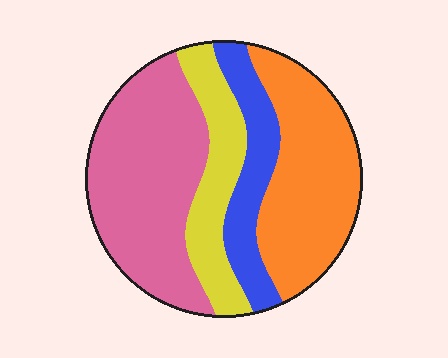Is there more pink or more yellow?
Pink.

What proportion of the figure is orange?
Orange takes up about one third (1/3) of the figure.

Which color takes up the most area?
Pink, at roughly 35%.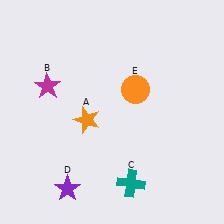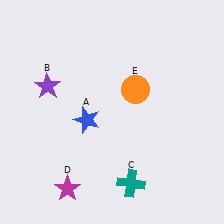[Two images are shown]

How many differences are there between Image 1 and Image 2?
There are 3 differences between the two images.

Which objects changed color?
A changed from orange to blue. B changed from magenta to purple. D changed from purple to magenta.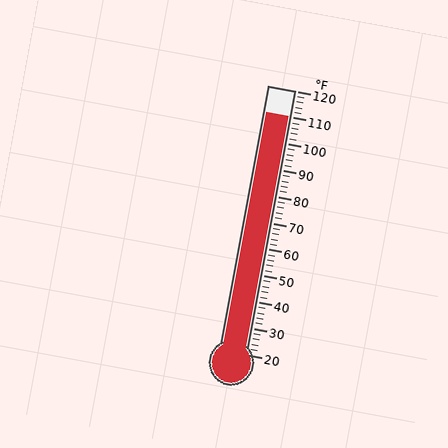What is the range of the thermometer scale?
The thermometer scale ranges from 20°F to 120°F.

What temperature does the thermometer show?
The thermometer shows approximately 110°F.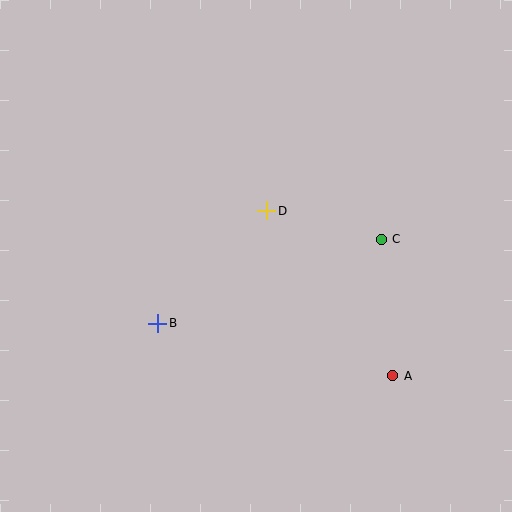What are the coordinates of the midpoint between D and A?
The midpoint between D and A is at (330, 293).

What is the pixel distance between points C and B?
The distance between C and B is 239 pixels.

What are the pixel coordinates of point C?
Point C is at (381, 239).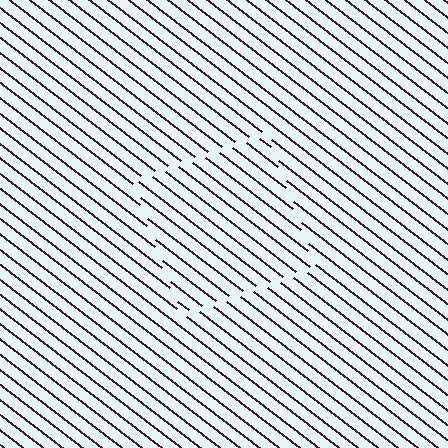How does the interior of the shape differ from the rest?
The interior of the shape contains the same grating, shifted by half a period — the contour is defined by the phase discontinuity where line-ends from the inner and outer gratings abut.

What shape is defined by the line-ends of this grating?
An illusory square. The interior of the shape contains the same grating, shifted by half a period — the contour is defined by the phase discontinuity where line-ends from the inner and outer gratings abut.